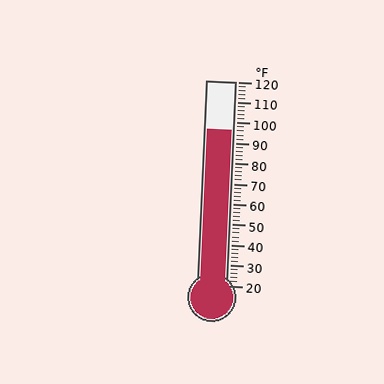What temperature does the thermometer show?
The thermometer shows approximately 96°F.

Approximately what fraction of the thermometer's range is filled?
The thermometer is filled to approximately 75% of its range.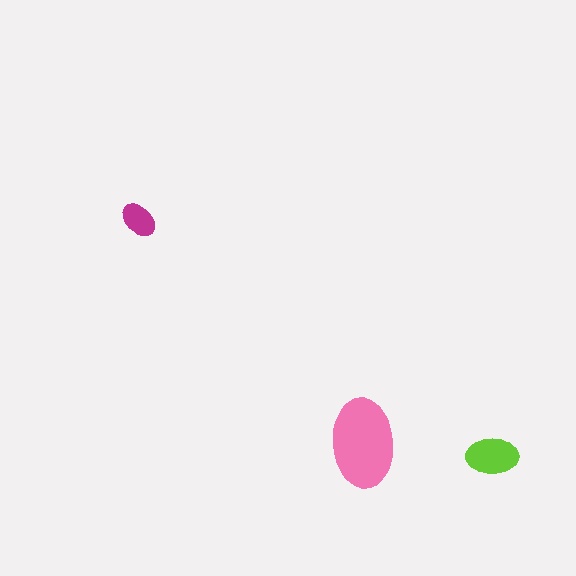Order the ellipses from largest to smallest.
the pink one, the lime one, the magenta one.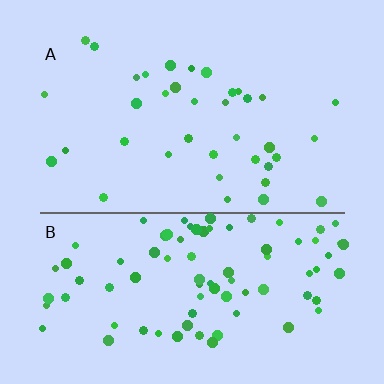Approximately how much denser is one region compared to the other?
Approximately 2.4× — region B over region A.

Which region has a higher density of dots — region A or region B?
B (the bottom).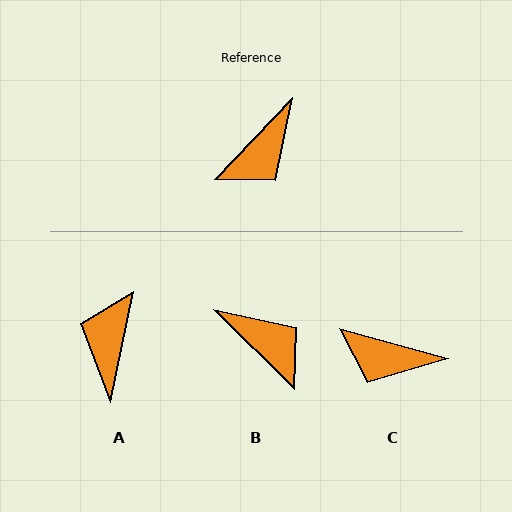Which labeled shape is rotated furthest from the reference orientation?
A, about 149 degrees away.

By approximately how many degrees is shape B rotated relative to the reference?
Approximately 88 degrees counter-clockwise.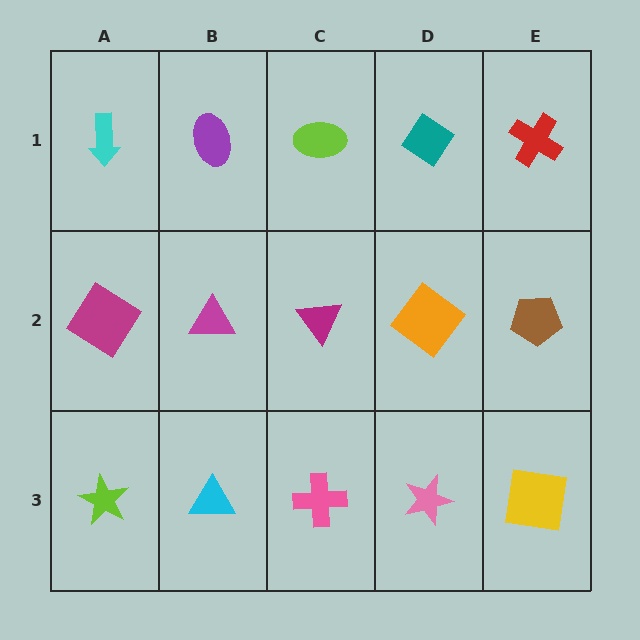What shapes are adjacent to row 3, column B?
A magenta triangle (row 2, column B), a lime star (row 3, column A), a pink cross (row 3, column C).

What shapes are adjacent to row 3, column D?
An orange diamond (row 2, column D), a pink cross (row 3, column C), a yellow square (row 3, column E).